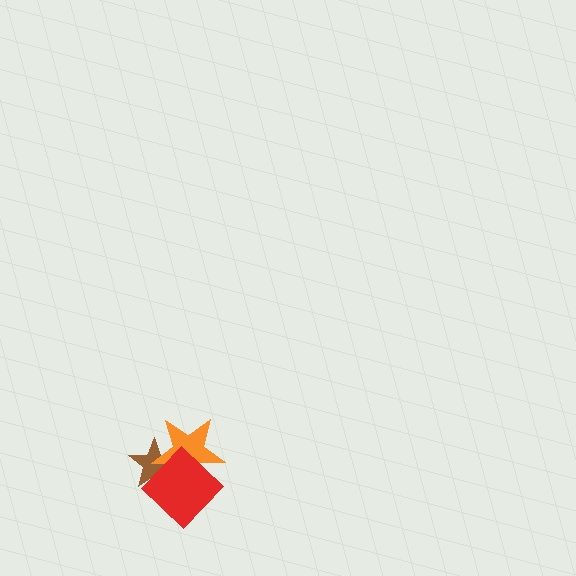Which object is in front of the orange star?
The red diamond is in front of the orange star.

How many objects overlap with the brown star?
2 objects overlap with the brown star.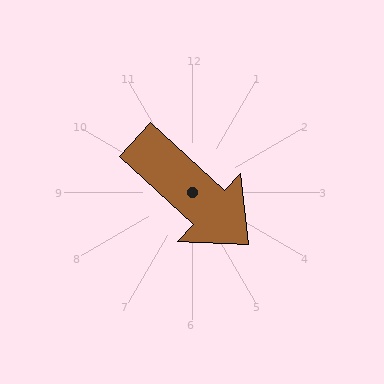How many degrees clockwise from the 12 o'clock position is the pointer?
Approximately 133 degrees.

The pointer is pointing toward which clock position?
Roughly 4 o'clock.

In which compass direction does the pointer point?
Southeast.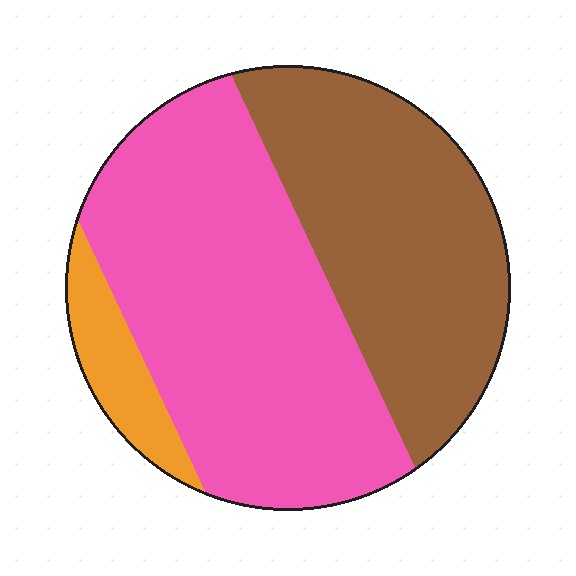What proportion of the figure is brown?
Brown takes up about two fifths (2/5) of the figure.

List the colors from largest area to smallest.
From largest to smallest: pink, brown, orange.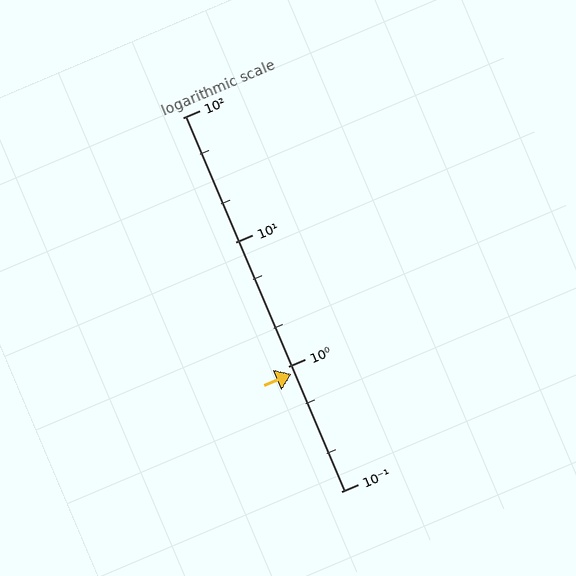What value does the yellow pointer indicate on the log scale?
The pointer indicates approximately 0.88.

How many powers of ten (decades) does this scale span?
The scale spans 3 decades, from 0.1 to 100.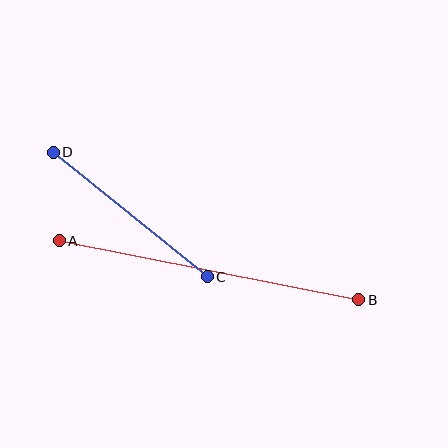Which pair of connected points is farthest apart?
Points A and B are farthest apart.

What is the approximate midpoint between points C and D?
The midpoint is at approximately (130, 214) pixels.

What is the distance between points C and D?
The distance is approximately 198 pixels.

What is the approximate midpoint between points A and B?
The midpoint is at approximately (209, 270) pixels.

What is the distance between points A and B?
The distance is approximately 305 pixels.